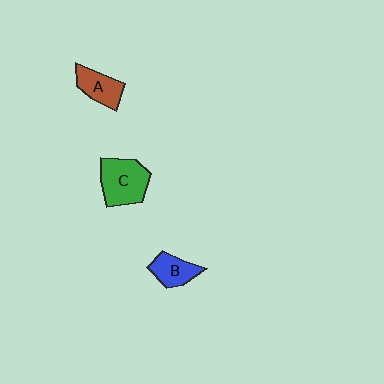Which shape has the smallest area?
Shape B (blue).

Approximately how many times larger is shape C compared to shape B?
Approximately 1.7 times.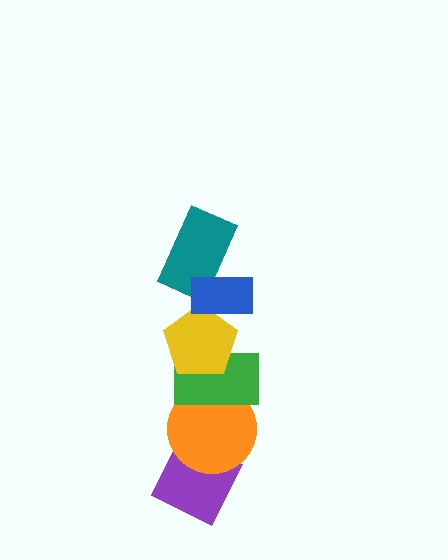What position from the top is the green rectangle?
The green rectangle is 4th from the top.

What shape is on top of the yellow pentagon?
The teal rectangle is on top of the yellow pentagon.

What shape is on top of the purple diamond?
The orange circle is on top of the purple diamond.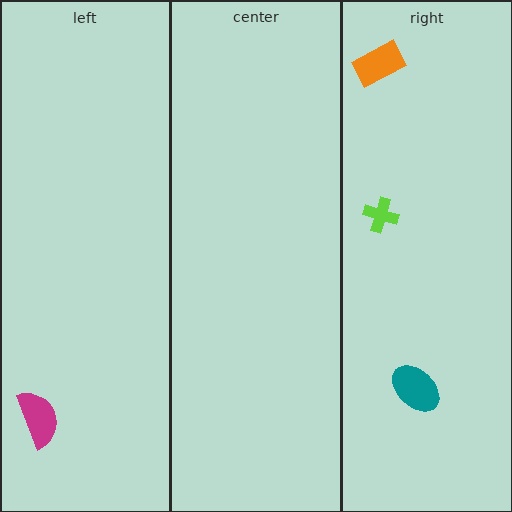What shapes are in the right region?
The teal ellipse, the orange rectangle, the lime cross.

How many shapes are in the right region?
3.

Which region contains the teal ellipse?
The right region.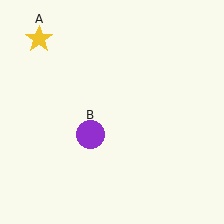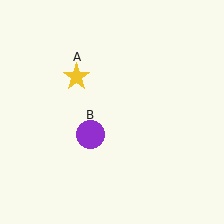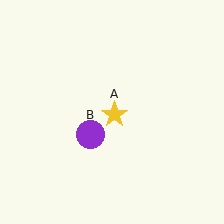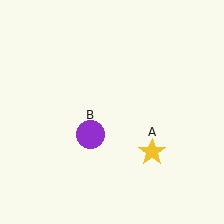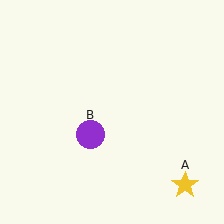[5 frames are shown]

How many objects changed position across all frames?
1 object changed position: yellow star (object A).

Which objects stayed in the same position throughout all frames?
Purple circle (object B) remained stationary.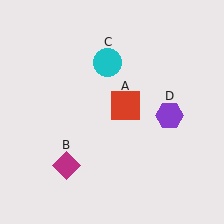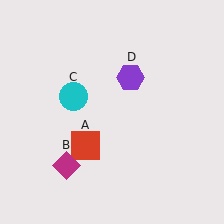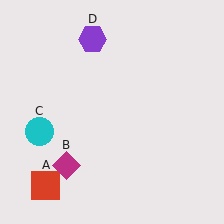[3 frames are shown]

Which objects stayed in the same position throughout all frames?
Magenta diamond (object B) remained stationary.